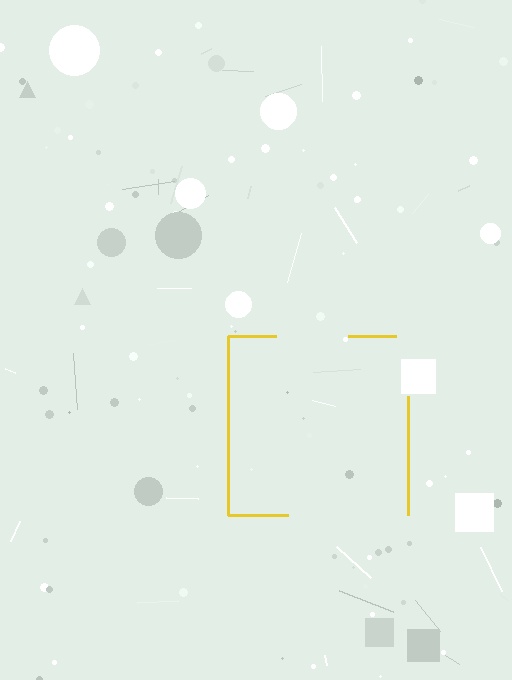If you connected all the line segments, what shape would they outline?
They would outline a square.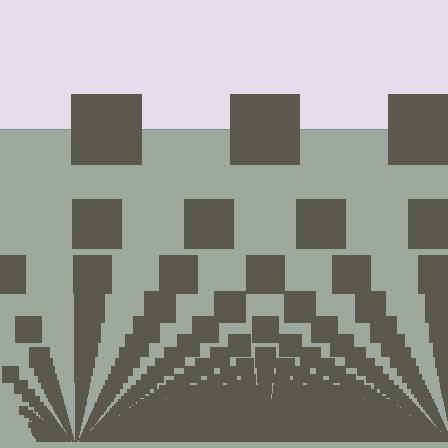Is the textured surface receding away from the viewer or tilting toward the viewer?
The surface appears to tilt toward the viewer. Texture elements get larger and sparser toward the top.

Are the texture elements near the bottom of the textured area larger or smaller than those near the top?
Smaller. The gradient is inverted — elements near the bottom are smaller and denser.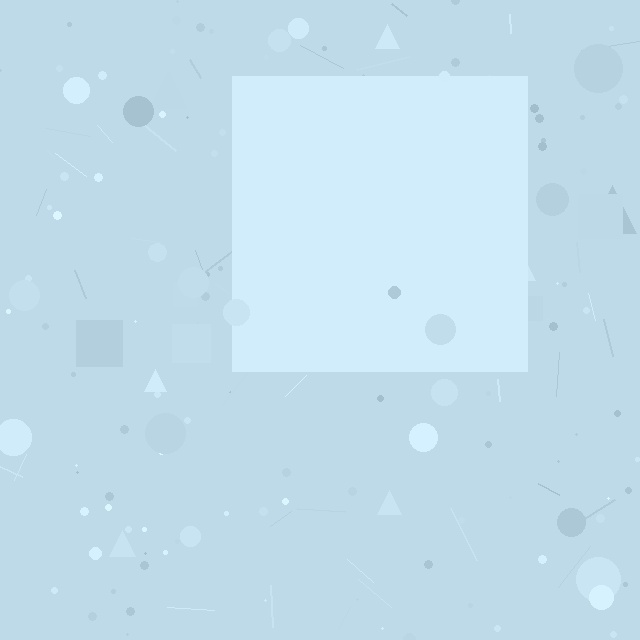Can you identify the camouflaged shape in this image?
The camouflaged shape is a square.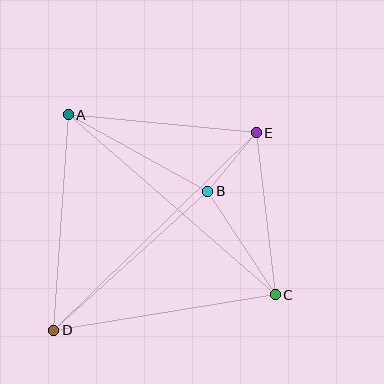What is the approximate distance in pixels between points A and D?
The distance between A and D is approximately 216 pixels.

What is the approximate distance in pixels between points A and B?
The distance between A and B is approximately 159 pixels.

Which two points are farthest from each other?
Points D and E are farthest from each other.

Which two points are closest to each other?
Points B and E are closest to each other.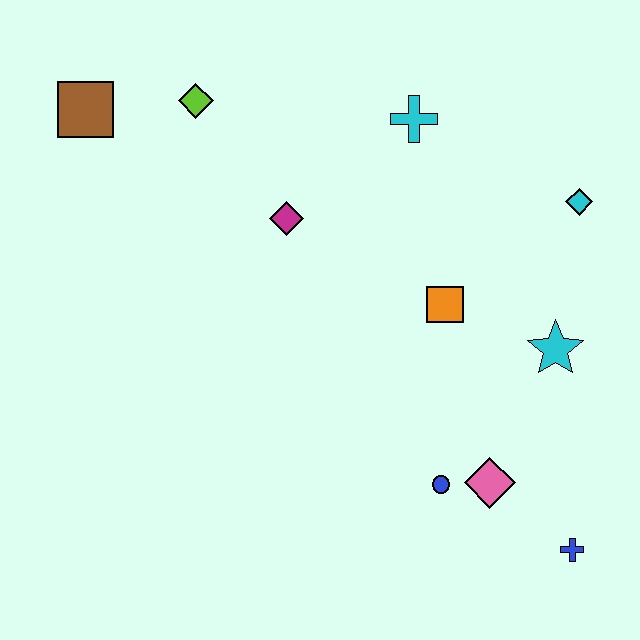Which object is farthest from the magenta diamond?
The blue cross is farthest from the magenta diamond.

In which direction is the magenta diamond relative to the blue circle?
The magenta diamond is above the blue circle.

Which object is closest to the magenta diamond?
The lime diamond is closest to the magenta diamond.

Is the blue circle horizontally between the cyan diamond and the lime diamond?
Yes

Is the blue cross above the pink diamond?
No